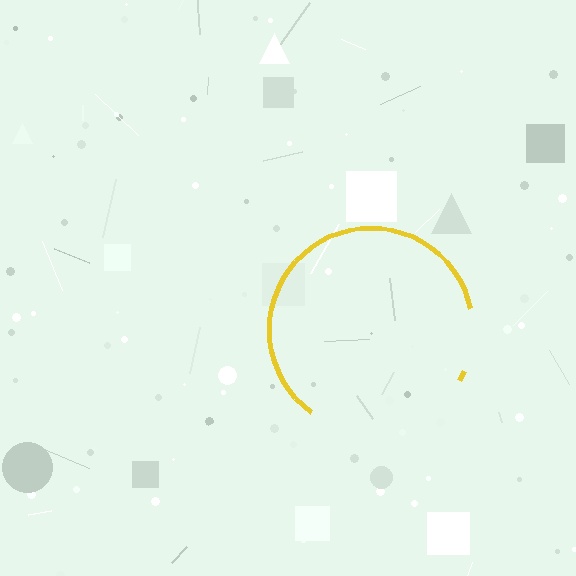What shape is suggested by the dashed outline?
The dashed outline suggests a circle.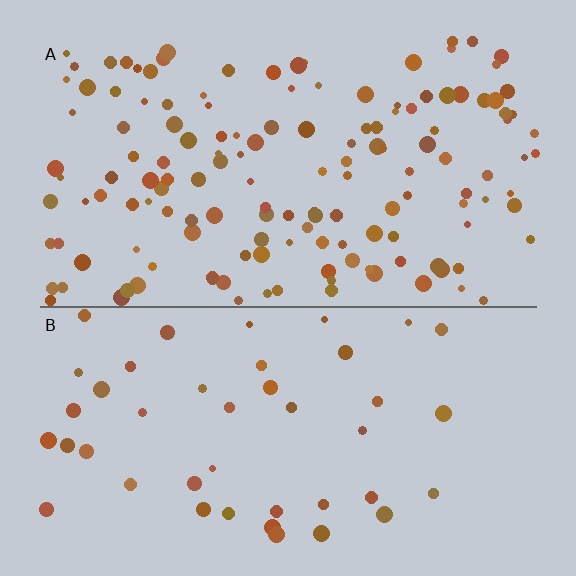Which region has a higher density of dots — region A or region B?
A (the top).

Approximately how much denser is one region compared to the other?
Approximately 3.3× — region A over region B.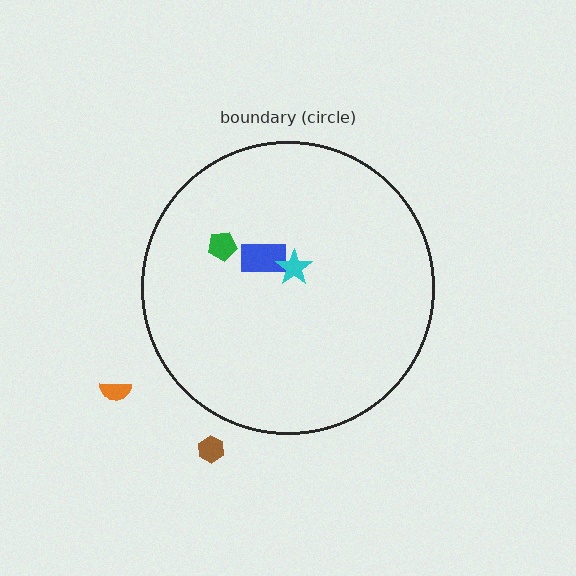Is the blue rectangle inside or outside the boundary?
Inside.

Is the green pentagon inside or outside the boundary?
Inside.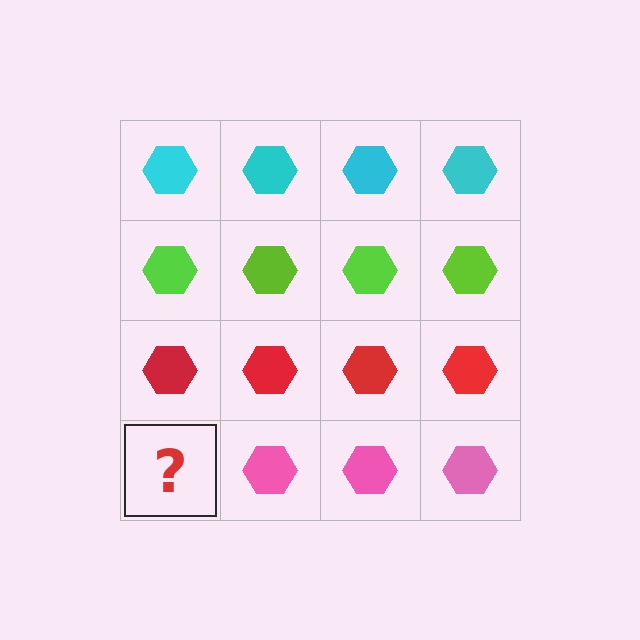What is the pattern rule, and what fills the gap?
The rule is that each row has a consistent color. The gap should be filled with a pink hexagon.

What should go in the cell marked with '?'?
The missing cell should contain a pink hexagon.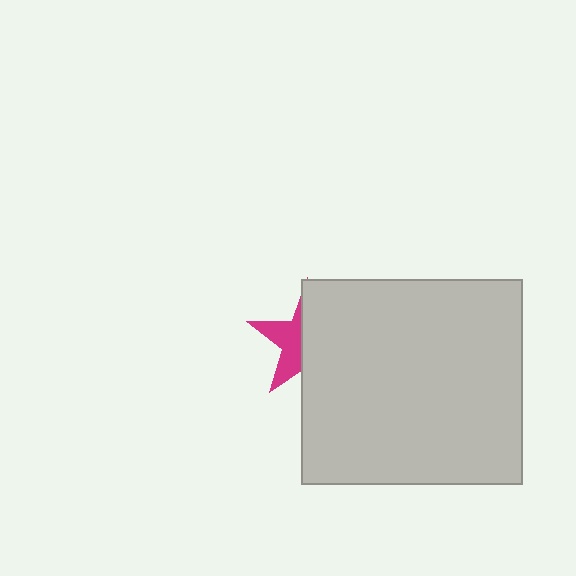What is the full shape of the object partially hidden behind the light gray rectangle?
The partially hidden object is a magenta star.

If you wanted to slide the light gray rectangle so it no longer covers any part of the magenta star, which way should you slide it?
Slide it right — that is the most direct way to separate the two shapes.